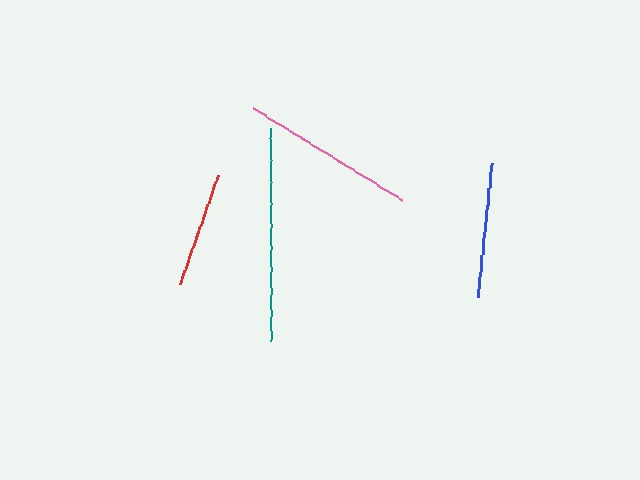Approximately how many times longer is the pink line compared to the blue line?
The pink line is approximately 1.3 times the length of the blue line.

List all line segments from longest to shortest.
From longest to shortest: teal, pink, blue, red.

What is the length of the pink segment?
The pink segment is approximately 174 pixels long.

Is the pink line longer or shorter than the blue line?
The pink line is longer than the blue line.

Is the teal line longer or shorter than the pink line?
The teal line is longer than the pink line.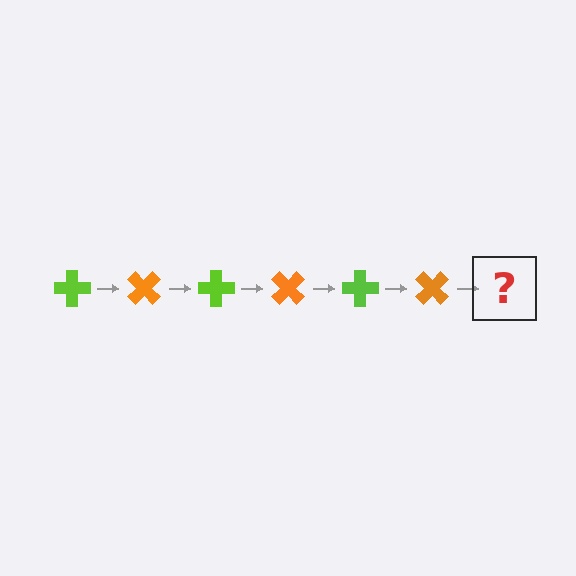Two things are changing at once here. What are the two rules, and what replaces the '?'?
The two rules are that it rotates 45 degrees each step and the color cycles through lime and orange. The '?' should be a lime cross, rotated 270 degrees from the start.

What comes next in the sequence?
The next element should be a lime cross, rotated 270 degrees from the start.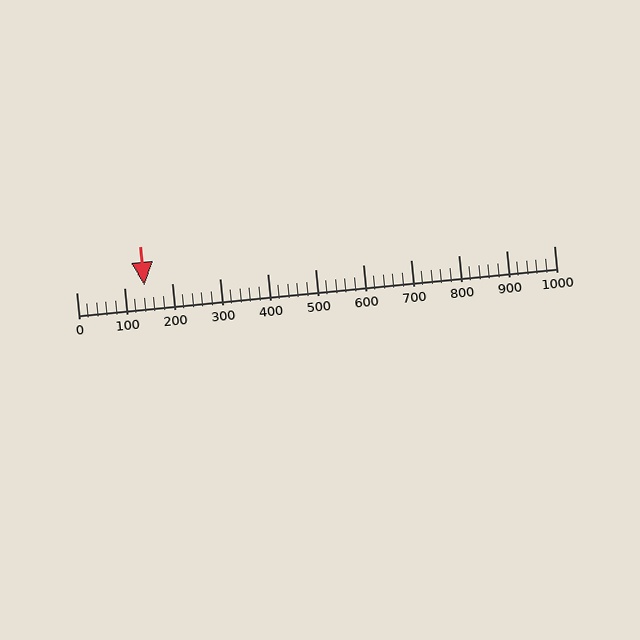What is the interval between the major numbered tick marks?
The major tick marks are spaced 100 units apart.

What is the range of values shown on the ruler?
The ruler shows values from 0 to 1000.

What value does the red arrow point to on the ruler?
The red arrow points to approximately 143.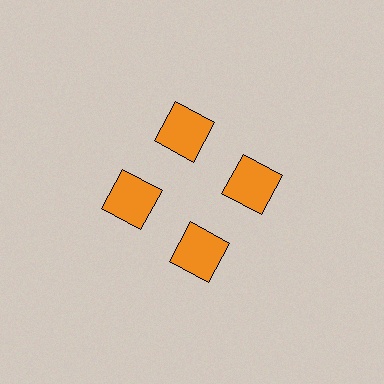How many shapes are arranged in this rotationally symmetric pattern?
There are 4 shapes, arranged in 4 groups of 1.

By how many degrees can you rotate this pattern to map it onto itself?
The pattern maps onto itself every 90 degrees of rotation.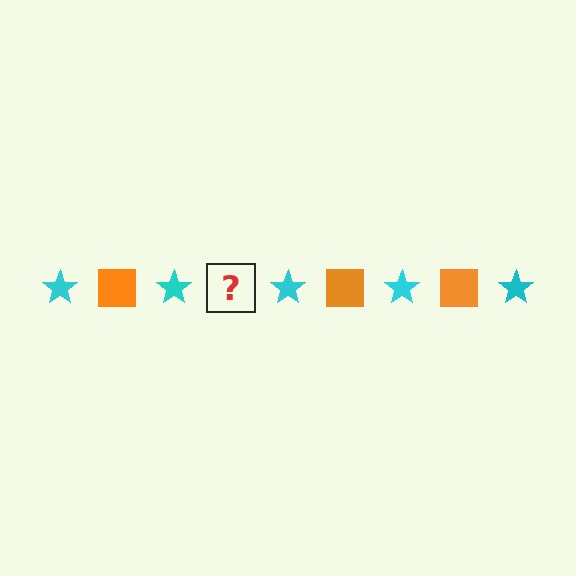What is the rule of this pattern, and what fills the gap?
The rule is that the pattern alternates between cyan star and orange square. The gap should be filled with an orange square.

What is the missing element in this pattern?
The missing element is an orange square.